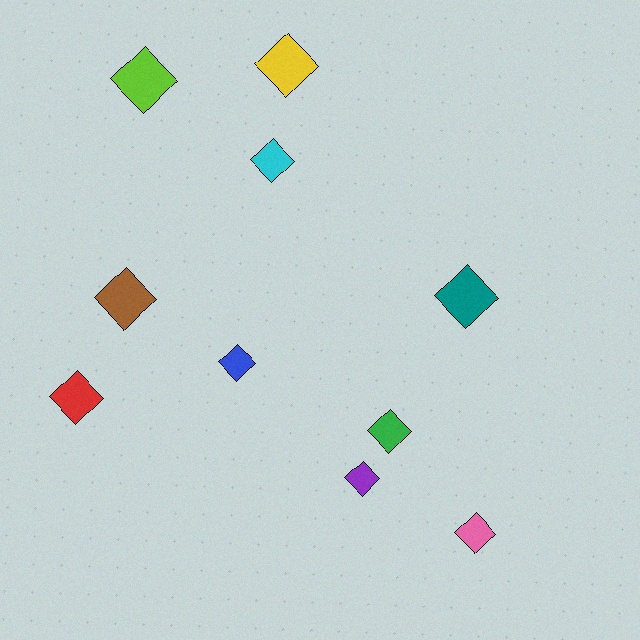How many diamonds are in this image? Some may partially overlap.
There are 10 diamonds.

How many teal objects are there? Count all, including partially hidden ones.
There is 1 teal object.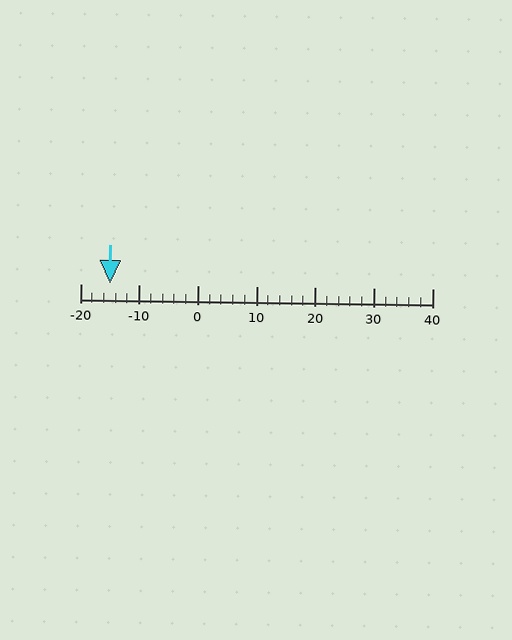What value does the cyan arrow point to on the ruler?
The cyan arrow points to approximately -15.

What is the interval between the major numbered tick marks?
The major tick marks are spaced 10 units apart.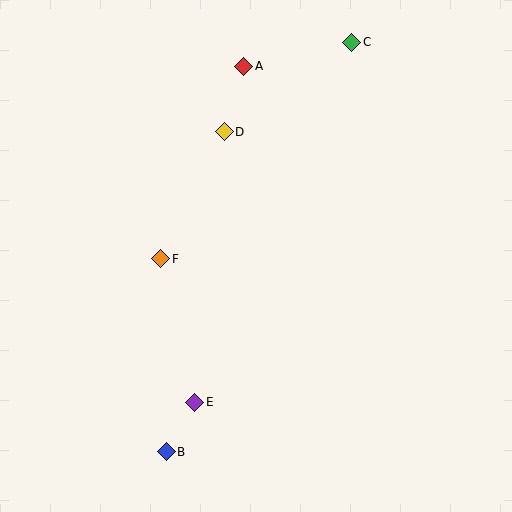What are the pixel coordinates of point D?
Point D is at (224, 132).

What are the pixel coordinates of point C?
Point C is at (352, 42).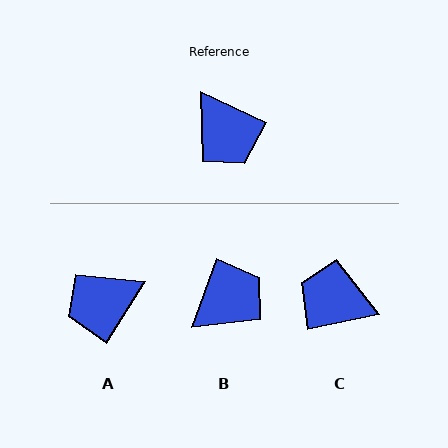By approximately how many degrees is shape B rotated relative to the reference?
Approximately 95 degrees counter-clockwise.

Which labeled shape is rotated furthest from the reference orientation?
C, about 144 degrees away.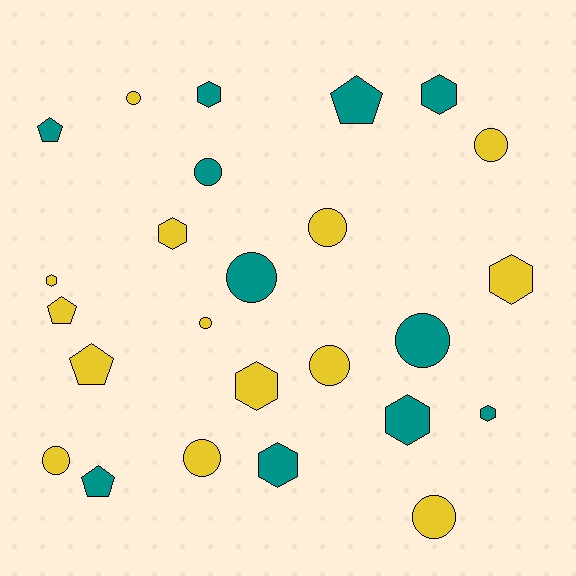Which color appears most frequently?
Yellow, with 14 objects.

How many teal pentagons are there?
There are 3 teal pentagons.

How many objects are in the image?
There are 25 objects.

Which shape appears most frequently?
Circle, with 11 objects.